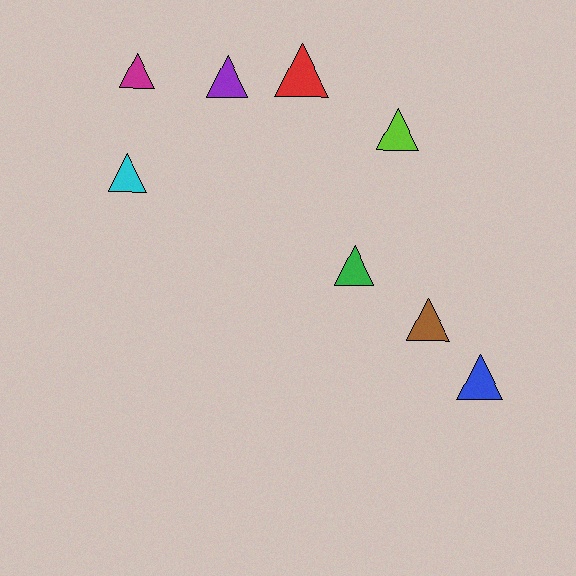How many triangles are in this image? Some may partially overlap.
There are 8 triangles.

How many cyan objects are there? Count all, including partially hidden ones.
There is 1 cyan object.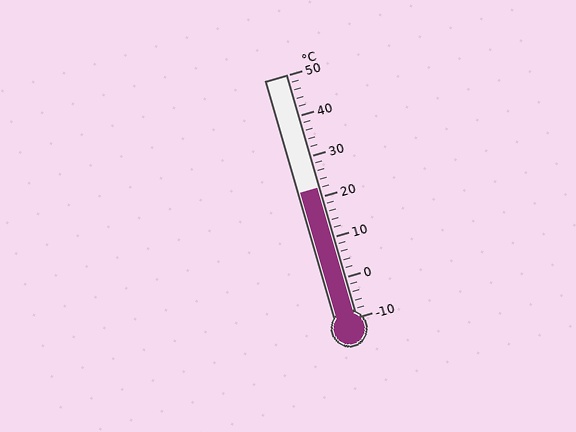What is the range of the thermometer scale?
The thermometer scale ranges from -10°C to 50°C.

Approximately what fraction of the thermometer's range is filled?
The thermometer is filled to approximately 55% of its range.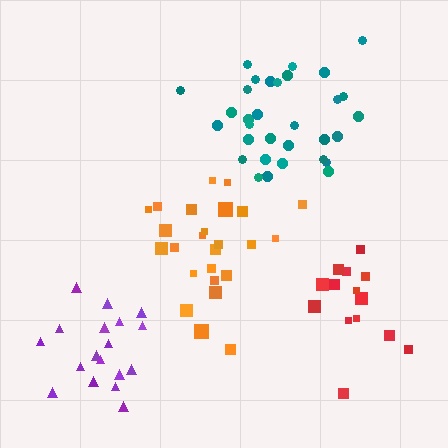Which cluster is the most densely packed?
Purple.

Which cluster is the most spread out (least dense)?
Red.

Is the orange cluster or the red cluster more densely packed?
Orange.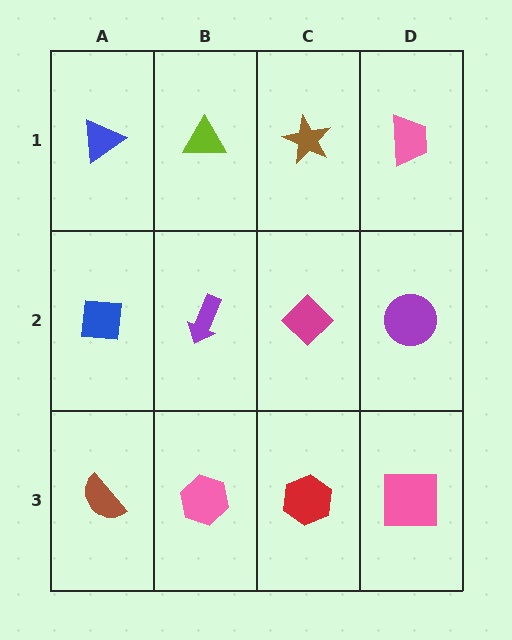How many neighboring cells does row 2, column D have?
3.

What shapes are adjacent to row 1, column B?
A purple arrow (row 2, column B), a blue triangle (row 1, column A), a brown star (row 1, column C).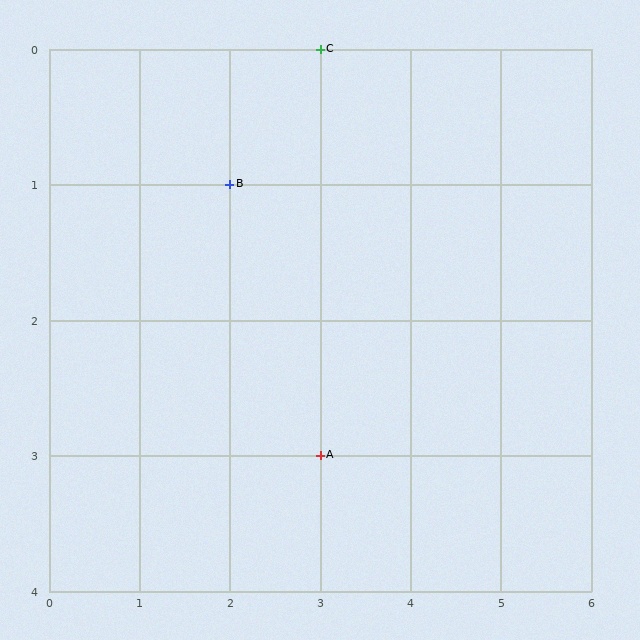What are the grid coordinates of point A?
Point A is at grid coordinates (3, 3).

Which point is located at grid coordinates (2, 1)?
Point B is at (2, 1).